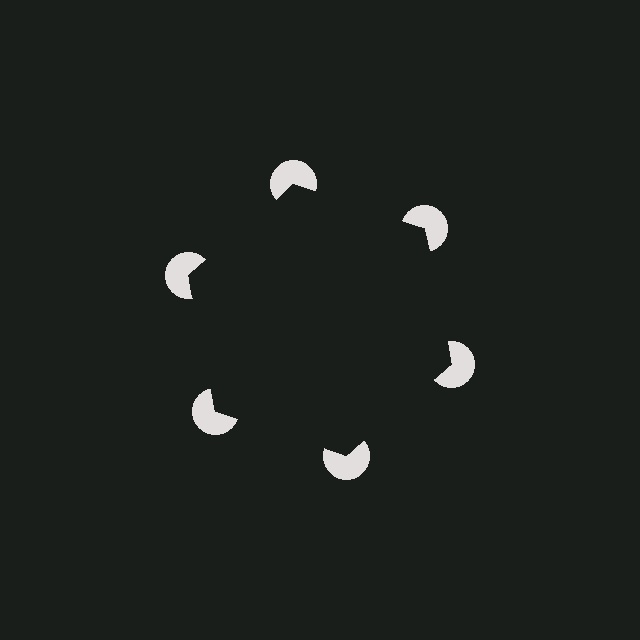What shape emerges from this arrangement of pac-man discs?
An illusory hexagon — its edges are inferred from the aligned wedge cuts in the pac-man discs, not physically drawn.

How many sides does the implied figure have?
6 sides.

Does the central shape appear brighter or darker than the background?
It typically appears slightly darker than the background, even though no actual brightness change is drawn.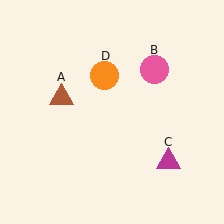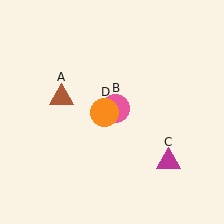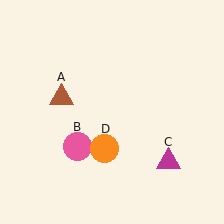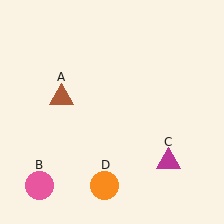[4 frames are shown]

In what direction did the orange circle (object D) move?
The orange circle (object D) moved down.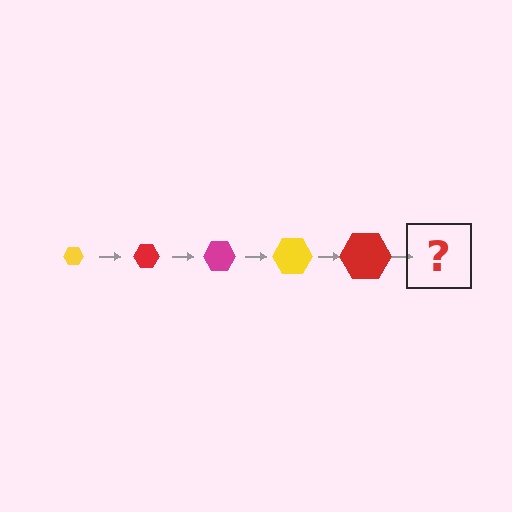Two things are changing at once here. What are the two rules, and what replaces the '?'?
The two rules are that the hexagon grows larger each step and the color cycles through yellow, red, and magenta. The '?' should be a magenta hexagon, larger than the previous one.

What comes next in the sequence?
The next element should be a magenta hexagon, larger than the previous one.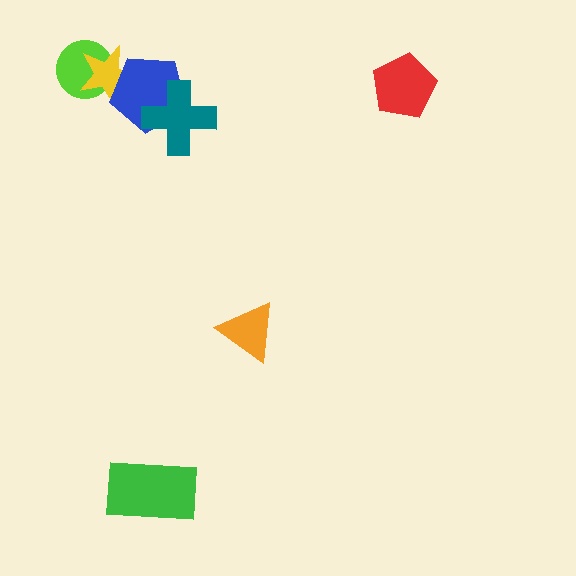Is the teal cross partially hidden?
No, no other shape covers it.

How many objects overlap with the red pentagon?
0 objects overlap with the red pentagon.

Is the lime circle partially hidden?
Yes, it is partially covered by another shape.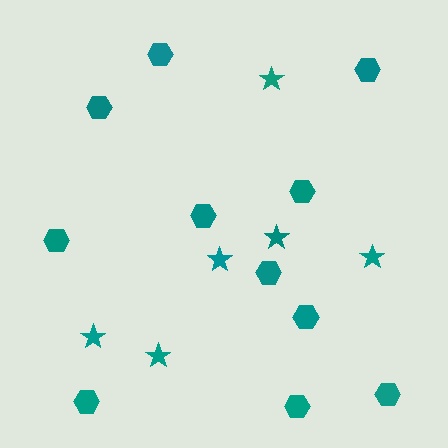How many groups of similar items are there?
There are 2 groups: one group of stars (6) and one group of hexagons (11).